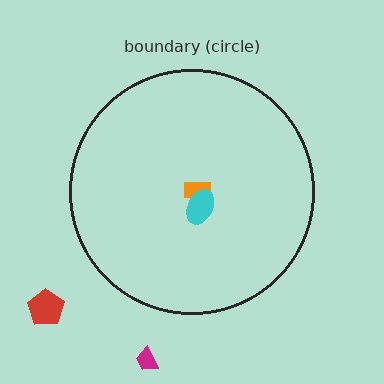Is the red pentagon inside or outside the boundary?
Outside.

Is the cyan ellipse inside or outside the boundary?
Inside.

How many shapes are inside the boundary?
2 inside, 2 outside.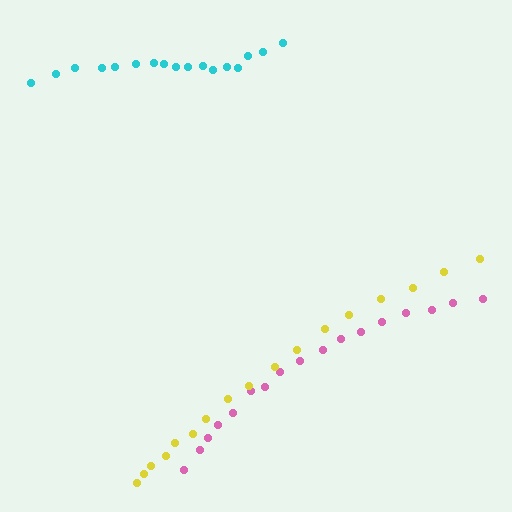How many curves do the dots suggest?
There are 3 distinct paths.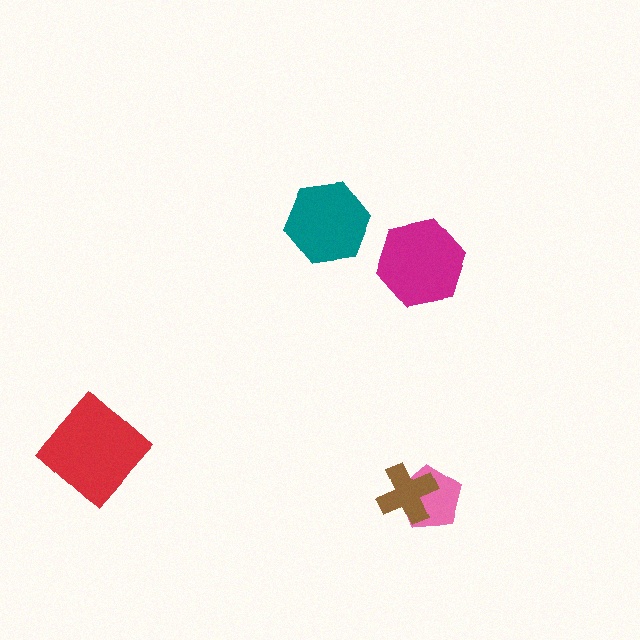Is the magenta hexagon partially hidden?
No, no other shape covers it.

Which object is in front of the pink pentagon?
The brown cross is in front of the pink pentagon.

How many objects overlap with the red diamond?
0 objects overlap with the red diamond.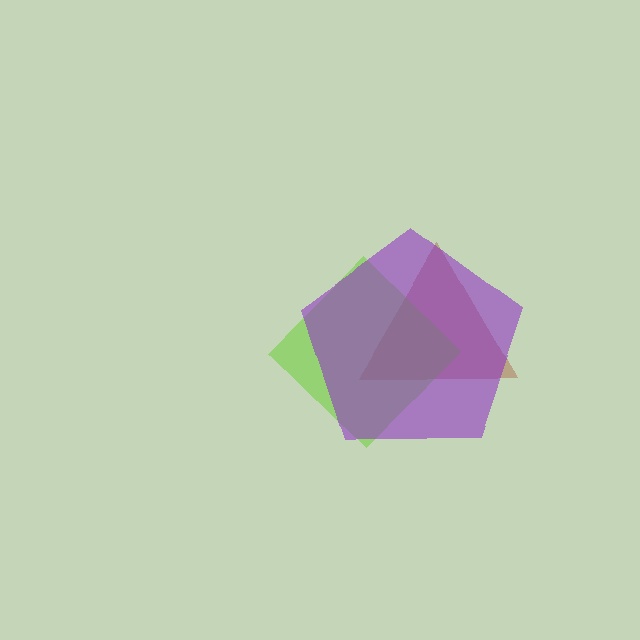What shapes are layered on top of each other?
The layered shapes are: a brown triangle, a lime diamond, a purple pentagon.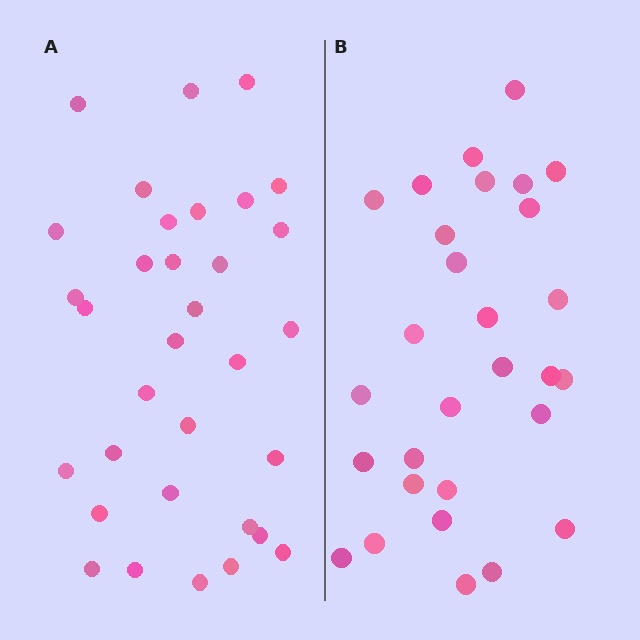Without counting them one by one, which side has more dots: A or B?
Region A (the left region) has more dots.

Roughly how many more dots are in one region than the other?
Region A has about 4 more dots than region B.